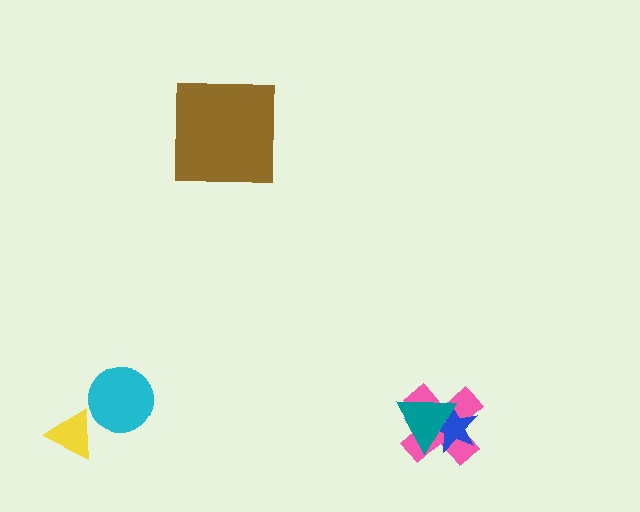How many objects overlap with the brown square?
0 objects overlap with the brown square.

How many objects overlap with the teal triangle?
2 objects overlap with the teal triangle.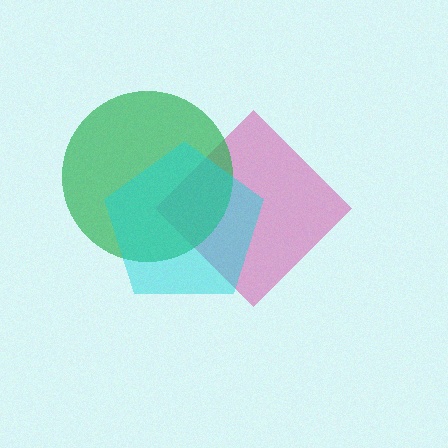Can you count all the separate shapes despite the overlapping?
Yes, there are 3 separate shapes.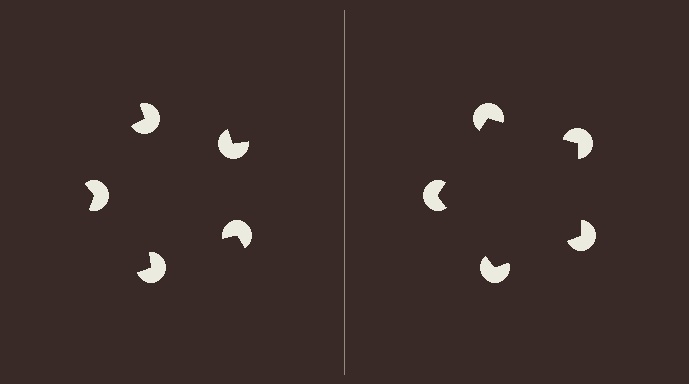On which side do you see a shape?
An illusory pentagon appears on the right side. On the left side the wedge cuts are rotated, so no coherent shape forms.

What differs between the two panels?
The pac-man discs are positioned identically on both sides; only the wedge orientations differ. On the right they align to a pentagon; on the left they are misaligned.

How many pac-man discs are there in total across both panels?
10 — 5 on each side.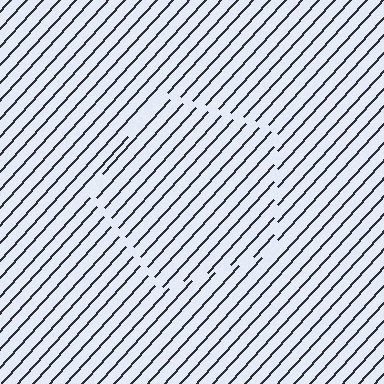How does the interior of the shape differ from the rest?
The interior of the shape contains the same grating, shifted by half a period — the contour is defined by the phase discontinuity where line-ends from the inner and outer gratings abut.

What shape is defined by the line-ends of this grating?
An illusory pentagon. The interior of the shape contains the same grating, shifted by half a period — the contour is defined by the phase discontinuity where line-ends from the inner and outer gratings abut.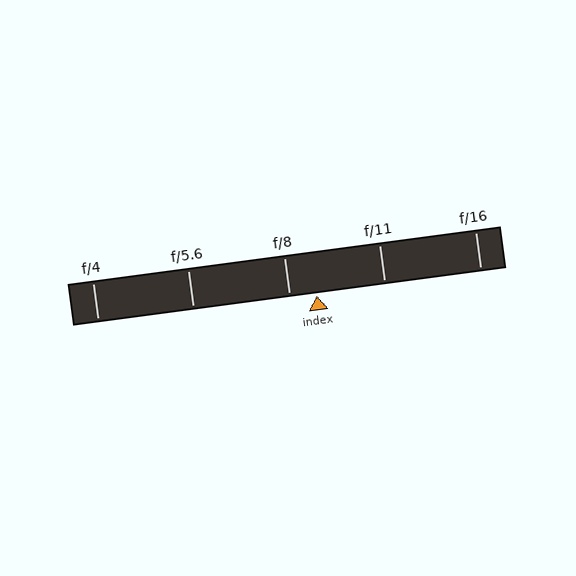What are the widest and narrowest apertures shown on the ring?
The widest aperture shown is f/4 and the narrowest is f/16.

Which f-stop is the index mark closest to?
The index mark is closest to f/8.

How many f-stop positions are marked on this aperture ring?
There are 5 f-stop positions marked.